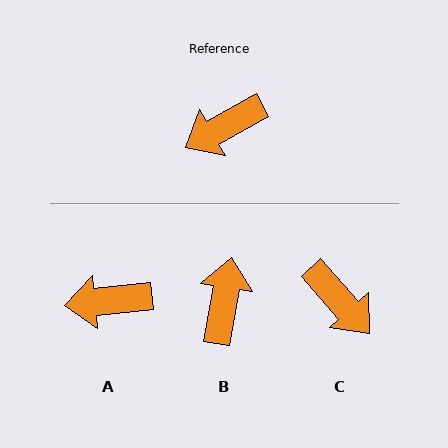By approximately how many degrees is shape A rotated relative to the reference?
Approximately 23 degrees clockwise.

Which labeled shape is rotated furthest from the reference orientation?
B, about 128 degrees away.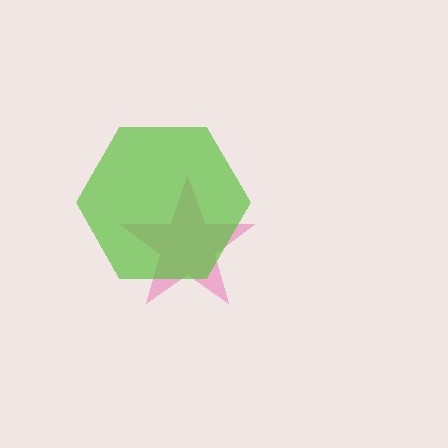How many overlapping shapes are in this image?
There are 2 overlapping shapes in the image.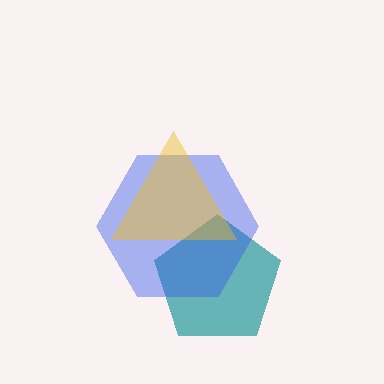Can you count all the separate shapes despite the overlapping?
Yes, there are 3 separate shapes.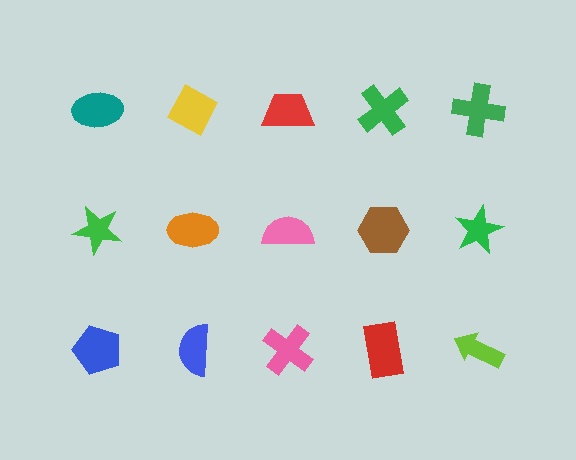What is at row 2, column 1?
A green star.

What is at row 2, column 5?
A green star.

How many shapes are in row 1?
5 shapes.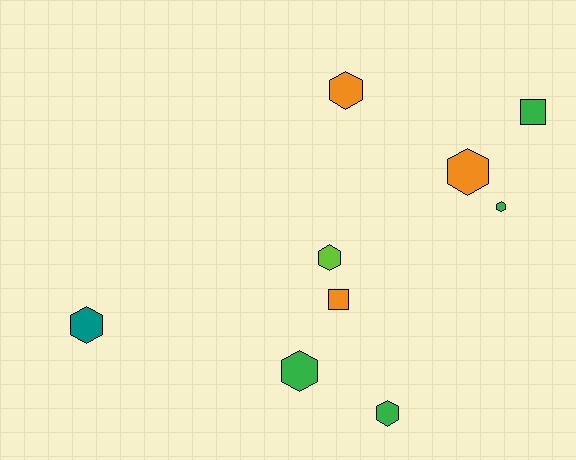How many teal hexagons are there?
There is 1 teal hexagon.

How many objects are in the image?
There are 9 objects.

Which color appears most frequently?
Green, with 4 objects.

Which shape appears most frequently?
Hexagon, with 7 objects.